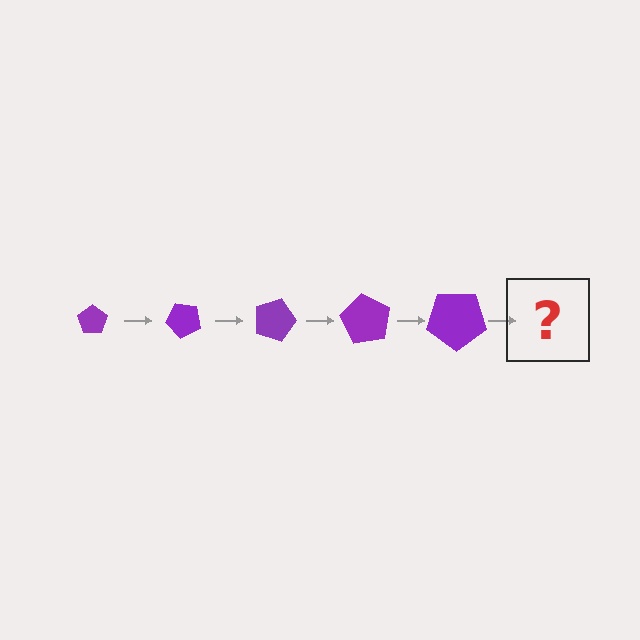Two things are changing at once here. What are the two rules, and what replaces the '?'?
The two rules are that the pentagon grows larger each step and it rotates 45 degrees each step. The '?' should be a pentagon, larger than the previous one and rotated 225 degrees from the start.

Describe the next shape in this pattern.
It should be a pentagon, larger than the previous one and rotated 225 degrees from the start.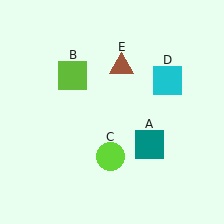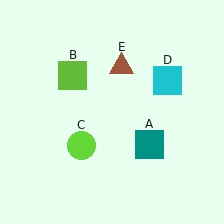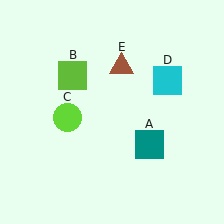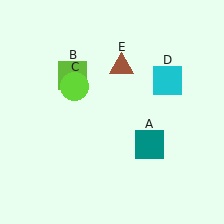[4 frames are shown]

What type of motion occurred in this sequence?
The lime circle (object C) rotated clockwise around the center of the scene.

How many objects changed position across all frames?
1 object changed position: lime circle (object C).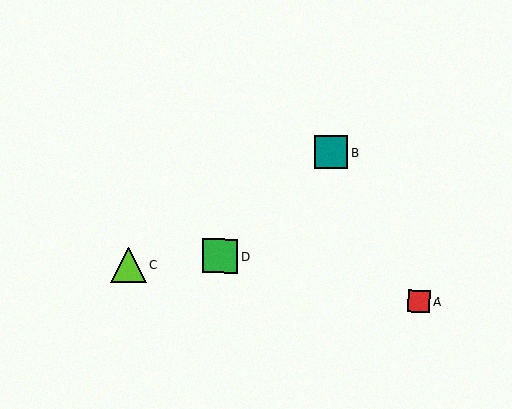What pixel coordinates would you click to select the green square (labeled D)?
Click at (220, 256) to select the green square D.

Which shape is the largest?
The lime triangle (labeled C) is the largest.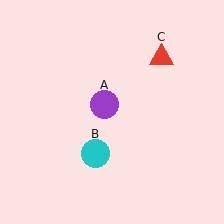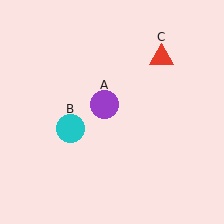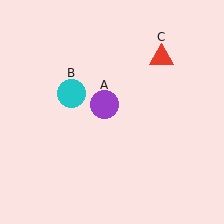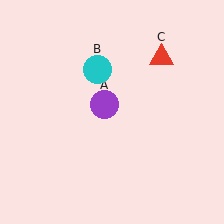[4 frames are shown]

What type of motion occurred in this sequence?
The cyan circle (object B) rotated clockwise around the center of the scene.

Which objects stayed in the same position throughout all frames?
Purple circle (object A) and red triangle (object C) remained stationary.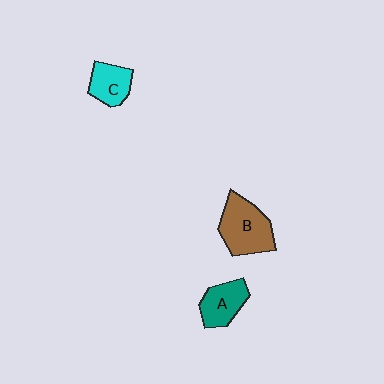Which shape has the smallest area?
Shape C (cyan).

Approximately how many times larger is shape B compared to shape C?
Approximately 1.6 times.